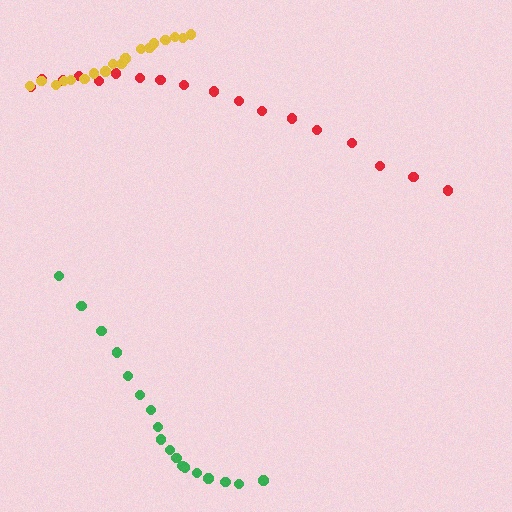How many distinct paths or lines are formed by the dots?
There are 3 distinct paths.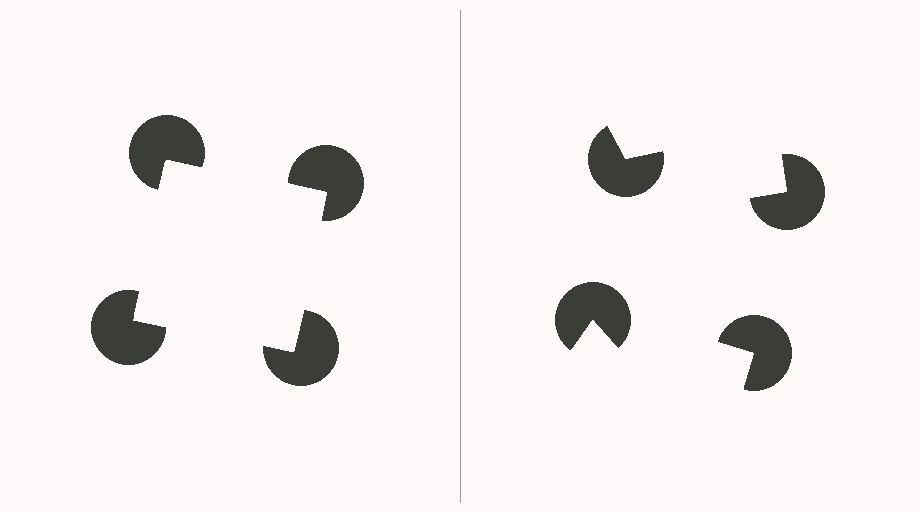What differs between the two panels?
The pac-man discs are positioned identically on both sides; only the wedge orientations differ. On the left they align to a square; on the right they are misaligned.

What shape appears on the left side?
An illusory square.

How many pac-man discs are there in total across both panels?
8 — 4 on each side.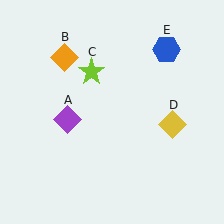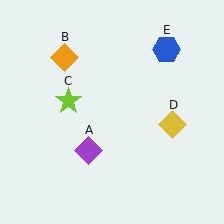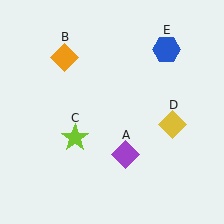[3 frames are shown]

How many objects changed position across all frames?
2 objects changed position: purple diamond (object A), lime star (object C).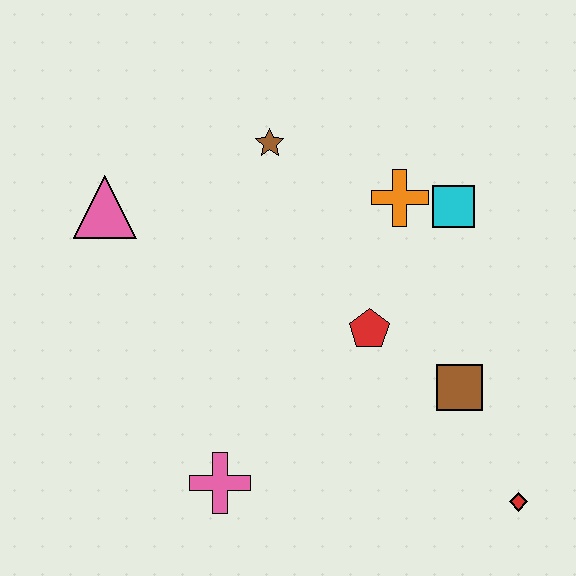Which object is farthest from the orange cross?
The pink cross is farthest from the orange cross.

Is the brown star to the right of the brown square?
No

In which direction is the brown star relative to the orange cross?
The brown star is to the left of the orange cross.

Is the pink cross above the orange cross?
No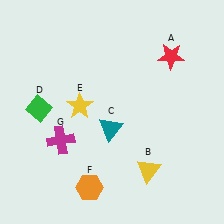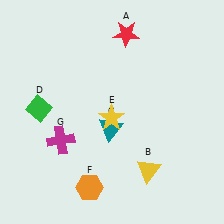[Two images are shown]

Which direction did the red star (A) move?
The red star (A) moved left.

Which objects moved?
The objects that moved are: the red star (A), the yellow star (E).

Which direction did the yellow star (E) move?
The yellow star (E) moved right.